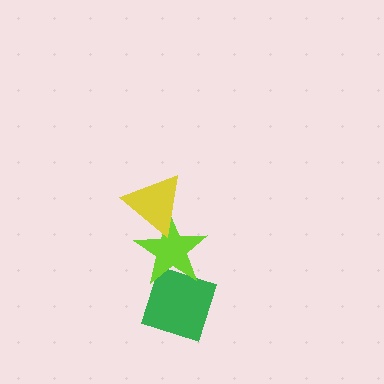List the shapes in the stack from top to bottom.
From top to bottom: the yellow triangle, the lime star, the green diamond.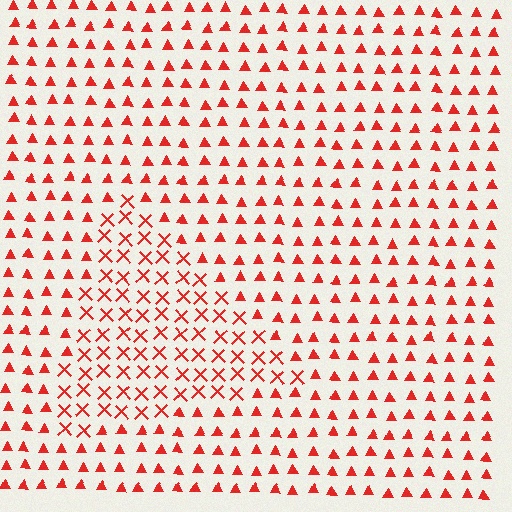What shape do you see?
I see a triangle.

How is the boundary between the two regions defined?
The boundary is defined by a change in element shape: X marks inside vs. triangles outside. All elements share the same color and spacing.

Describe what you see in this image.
The image is filled with small red elements arranged in a uniform grid. A triangle-shaped region contains X marks, while the surrounding area contains triangles. The boundary is defined purely by the change in element shape.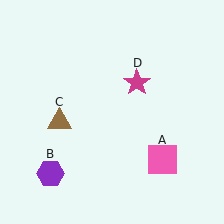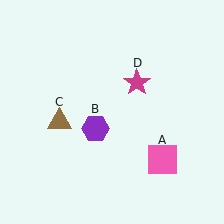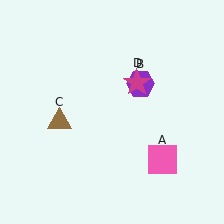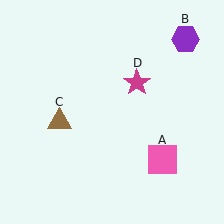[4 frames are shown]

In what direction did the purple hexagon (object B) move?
The purple hexagon (object B) moved up and to the right.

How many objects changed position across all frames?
1 object changed position: purple hexagon (object B).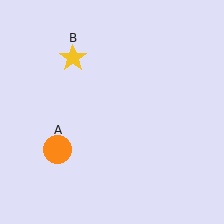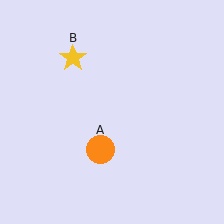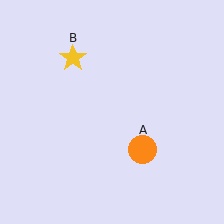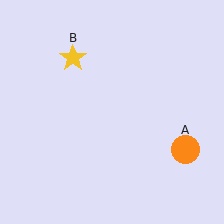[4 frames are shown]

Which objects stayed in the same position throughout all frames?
Yellow star (object B) remained stationary.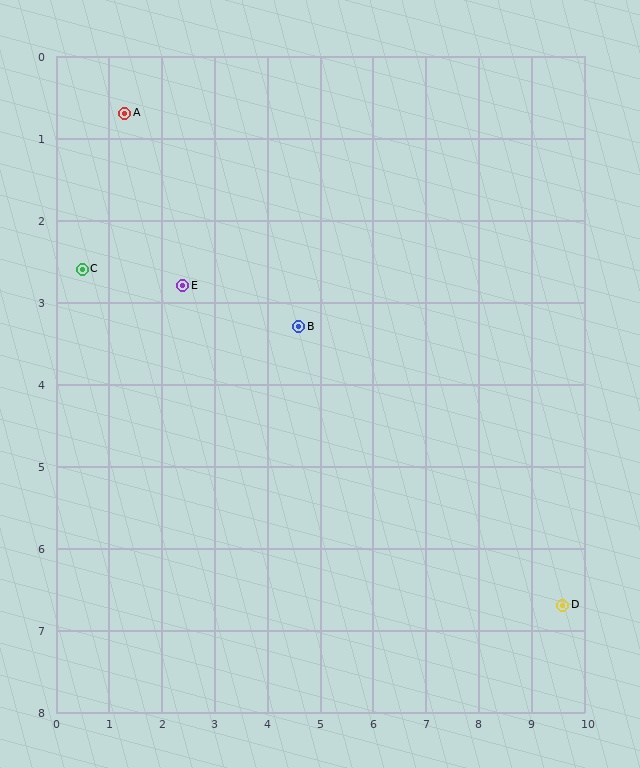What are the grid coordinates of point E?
Point E is at approximately (2.4, 2.8).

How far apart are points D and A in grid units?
Points D and A are about 10.2 grid units apart.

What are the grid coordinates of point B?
Point B is at approximately (4.6, 3.3).